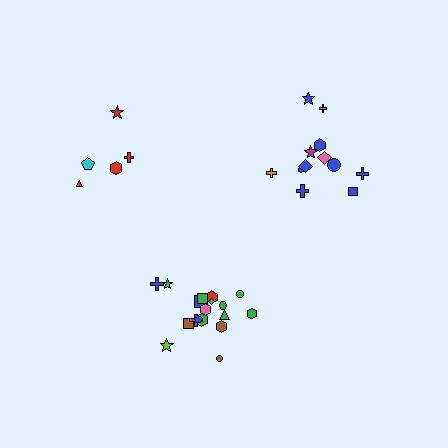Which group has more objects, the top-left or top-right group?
The top-right group.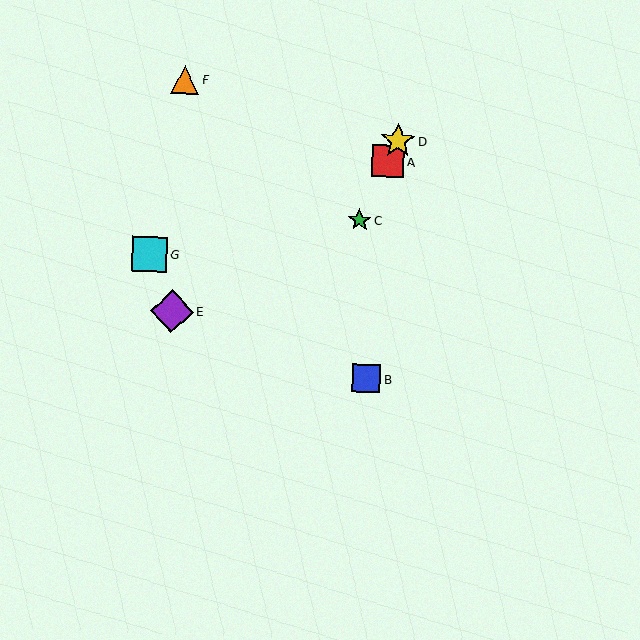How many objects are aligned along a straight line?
3 objects (A, C, D) are aligned along a straight line.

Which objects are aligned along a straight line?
Objects A, C, D are aligned along a straight line.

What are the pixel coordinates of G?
Object G is at (150, 254).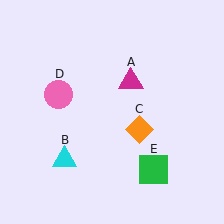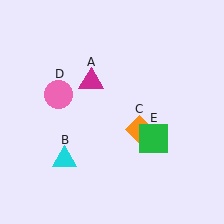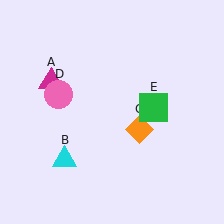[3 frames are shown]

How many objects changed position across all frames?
2 objects changed position: magenta triangle (object A), green square (object E).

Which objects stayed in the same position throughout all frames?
Cyan triangle (object B) and orange diamond (object C) and pink circle (object D) remained stationary.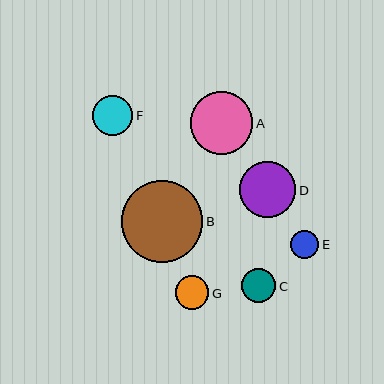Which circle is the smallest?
Circle E is the smallest with a size of approximately 28 pixels.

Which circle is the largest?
Circle B is the largest with a size of approximately 82 pixels.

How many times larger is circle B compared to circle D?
Circle B is approximately 1.4 times the size of circle D.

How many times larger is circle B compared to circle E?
Circle B is approximately 2.9 times the size of circle E.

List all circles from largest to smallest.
From largest to smallest: B, A, D, F, C, G, E.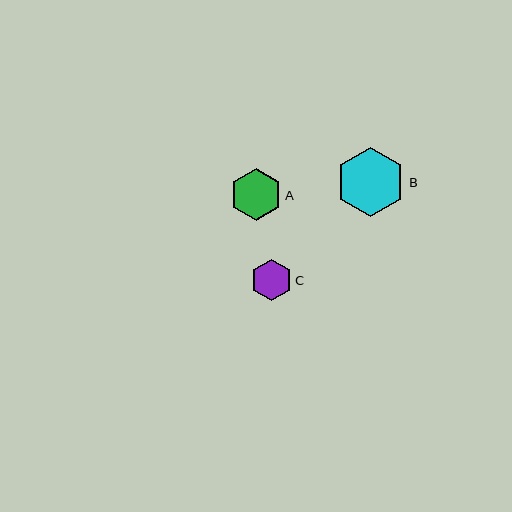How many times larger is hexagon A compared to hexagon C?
Hexagon A is approximately 1.3 times the size of hexagon C.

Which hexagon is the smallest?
Hexagon C is the smallest with a size of approximately 41 pixels.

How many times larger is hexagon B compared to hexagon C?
Hexagon B is approximately 1.7 times the size of hexagon C.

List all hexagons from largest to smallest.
From largest to smallest: B, A, C.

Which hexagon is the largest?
Hexagon B is the largest with a size of approximately 70 pixels.